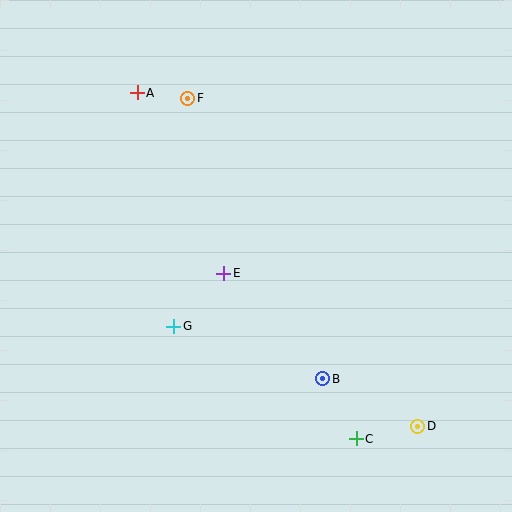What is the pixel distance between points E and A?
The distance between E and A is 200 pixels.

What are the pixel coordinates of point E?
Point E is at (224, 273).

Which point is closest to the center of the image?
Point E at (224, 273) is closest to the center.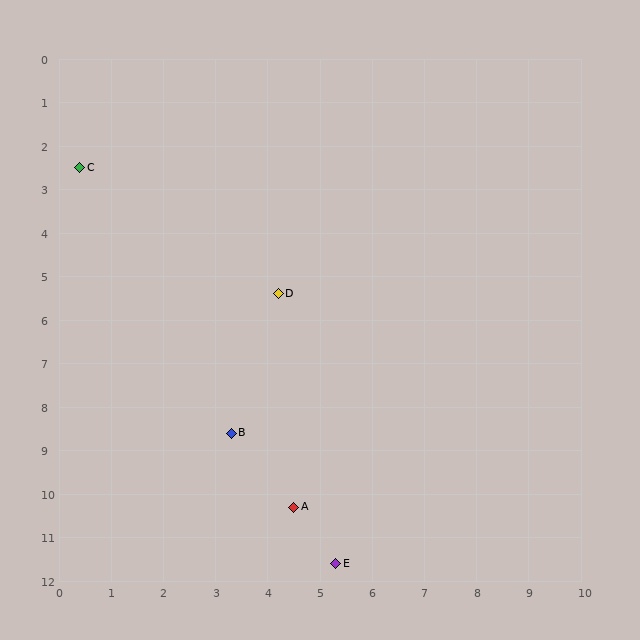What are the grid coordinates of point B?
Point B is at approximately (3.3, 8.6).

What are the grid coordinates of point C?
Point C is at approximately (0.4, 2.5).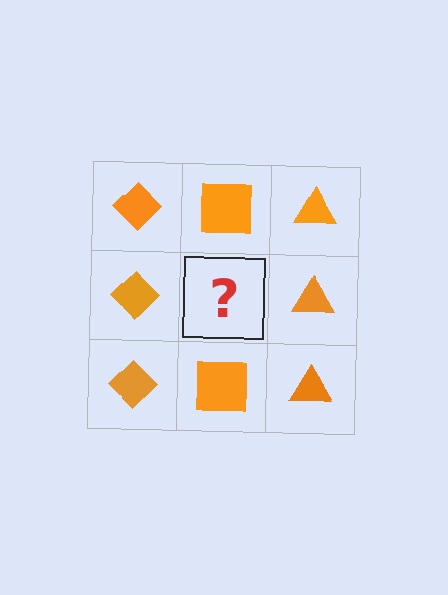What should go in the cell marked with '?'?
The missing cell should contain an orange square.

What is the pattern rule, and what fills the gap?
The rule is that each column has a consistent shape. The gap should be filled with an orange square.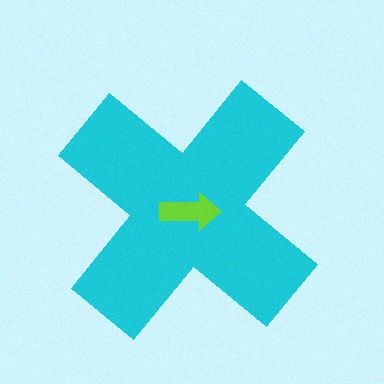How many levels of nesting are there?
2.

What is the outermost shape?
The cyan cross.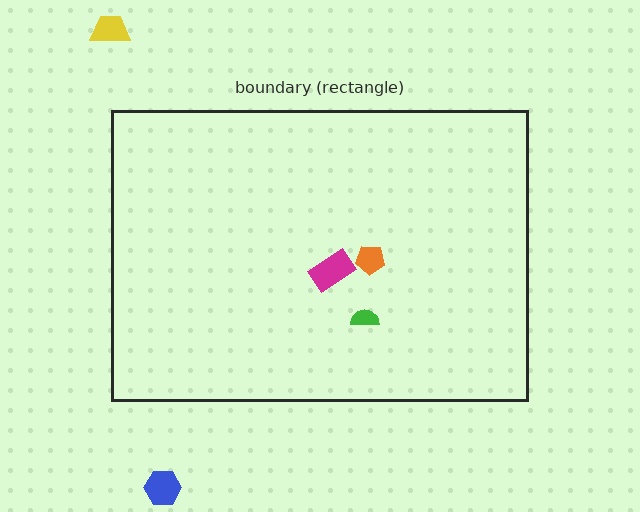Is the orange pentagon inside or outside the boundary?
Inside.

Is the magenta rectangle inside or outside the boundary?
Inside.